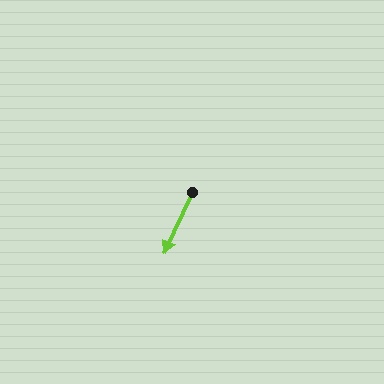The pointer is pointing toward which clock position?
Roughly 7 o'clock.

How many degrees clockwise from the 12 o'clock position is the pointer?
Approximately 205 degrees.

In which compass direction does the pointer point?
Southwest.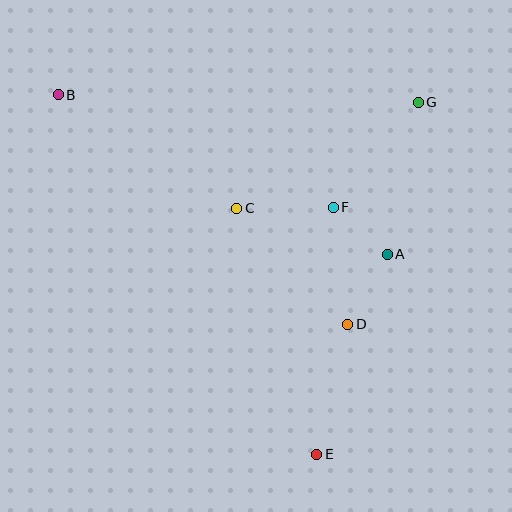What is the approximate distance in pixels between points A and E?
The distance between A and E is approximately 212 pixels.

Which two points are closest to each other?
Points A and F are closest to each other.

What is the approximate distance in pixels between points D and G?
The distance between D and G is approximately 233 pixels.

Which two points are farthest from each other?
Points B and E are farthest from each other.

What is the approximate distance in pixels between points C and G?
The distance between C and G is approximately 210 pixels.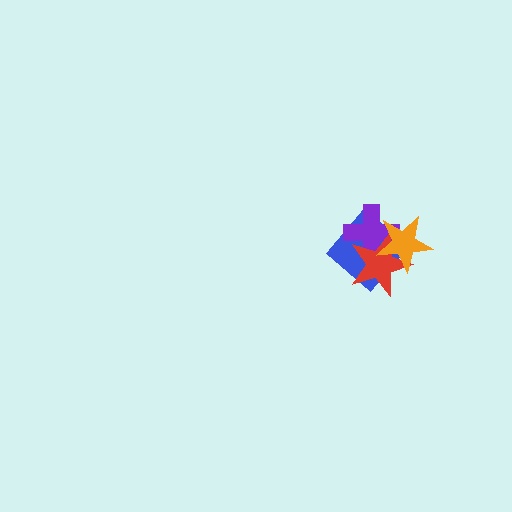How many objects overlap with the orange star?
3 objects overlap with the orange star.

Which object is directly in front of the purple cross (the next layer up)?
The red star is directly in front of the purple cross.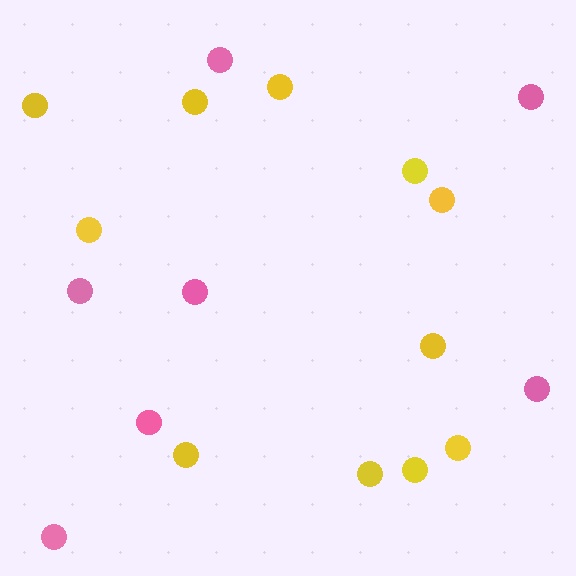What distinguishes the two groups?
There are 2 groups: one group of yellow circles (11) and one group of pink circles (7).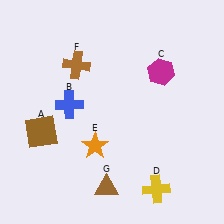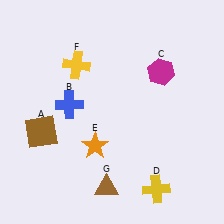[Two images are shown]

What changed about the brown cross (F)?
In Image 1, F is brown. In Image 2, it changed to yellow.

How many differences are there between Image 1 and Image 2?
There is 1 difference between the two images.